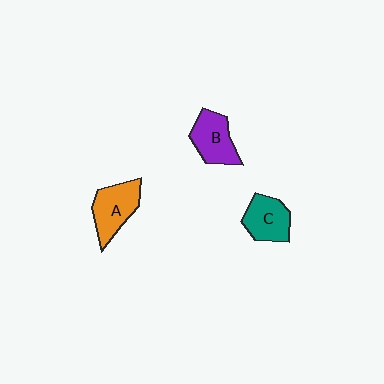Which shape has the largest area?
Shape A (orange).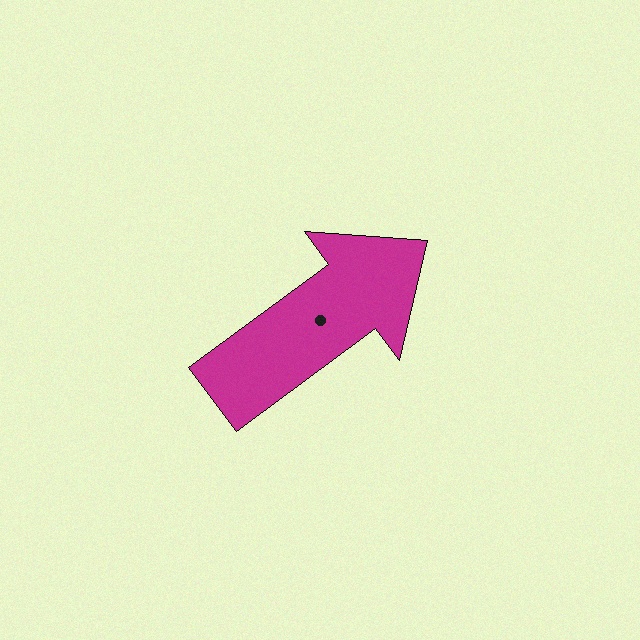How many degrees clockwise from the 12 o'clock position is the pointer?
Approximately 54 degrees.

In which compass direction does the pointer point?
Northeast.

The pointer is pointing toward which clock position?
Roughly 2 o'clock.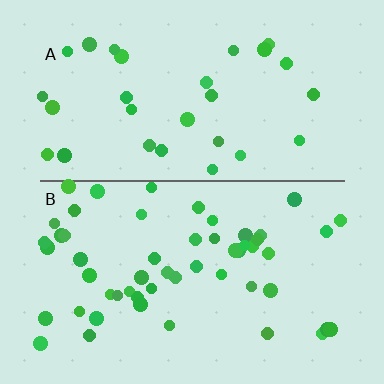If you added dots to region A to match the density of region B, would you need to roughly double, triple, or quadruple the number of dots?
Approximately double.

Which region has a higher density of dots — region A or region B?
B (the bottom).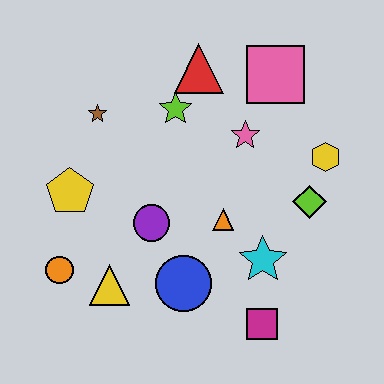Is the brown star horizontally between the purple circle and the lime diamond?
No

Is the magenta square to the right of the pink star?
Yes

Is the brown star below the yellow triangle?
No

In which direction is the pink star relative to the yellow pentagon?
The pink star is to the right of the yellow pentagon.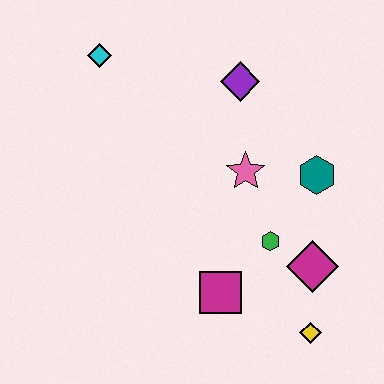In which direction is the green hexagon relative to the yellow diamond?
The green hexagon is above the yellow diamond.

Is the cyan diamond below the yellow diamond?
No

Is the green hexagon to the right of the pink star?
Yes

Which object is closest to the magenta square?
The green hexagon is closest to the magenta square.